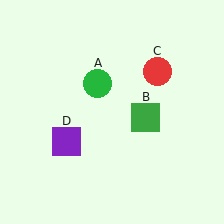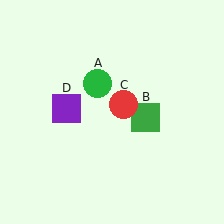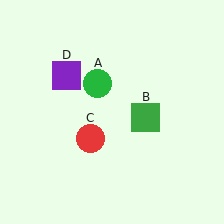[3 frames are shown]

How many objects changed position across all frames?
2 objects changed position: red circle (object C), purple square (object D).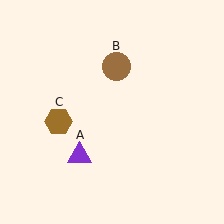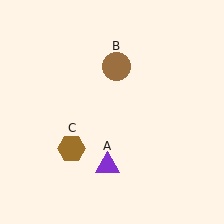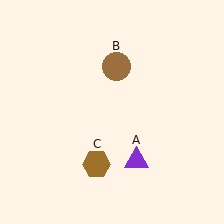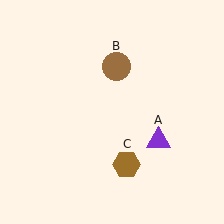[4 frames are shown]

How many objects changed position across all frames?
2 objects changed position: purple triangle (object A), brown hexagon (object C).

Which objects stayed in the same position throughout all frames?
Brown circle (object B) remained stationary.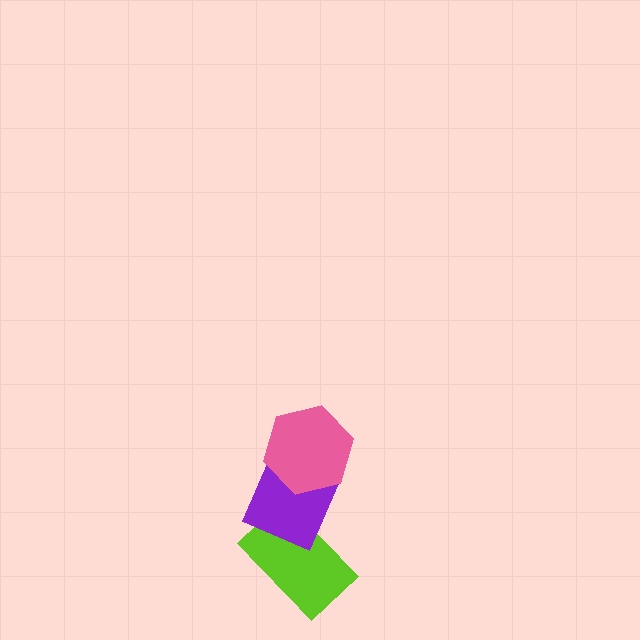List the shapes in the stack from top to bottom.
From top to bottom: the pink hexagon, the purple diamond, the lime rectangle.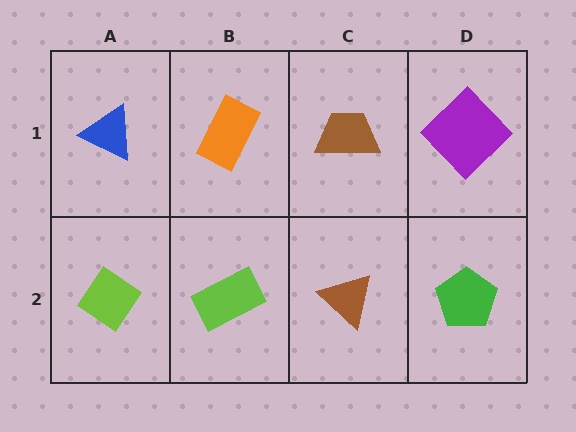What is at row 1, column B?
An orange rectangle.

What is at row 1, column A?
A blue triangle.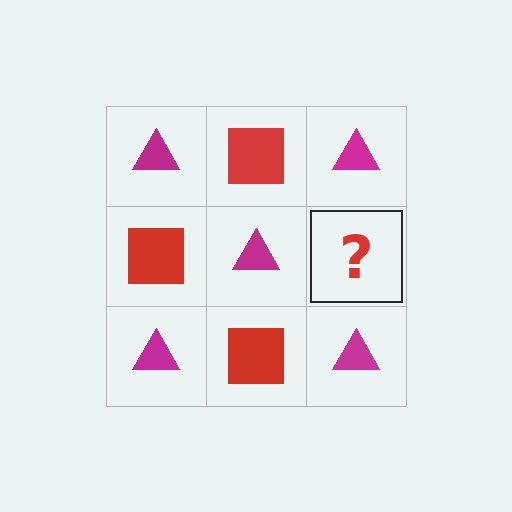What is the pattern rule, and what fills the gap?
The rule is that it alternates magenta triangle and red square in a checkerboard pattern. The gap should be filled with a red square.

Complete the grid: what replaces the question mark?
The question mark should be replaced with a red square.